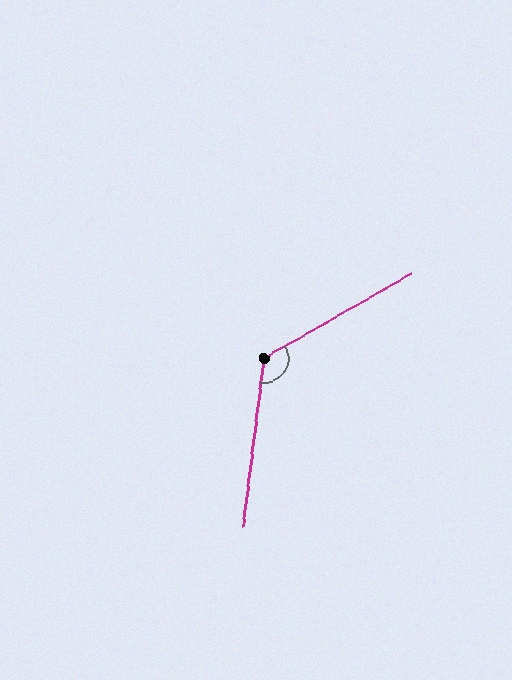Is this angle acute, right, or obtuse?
It is obtuse.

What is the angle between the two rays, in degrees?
Approximately 127 degrees.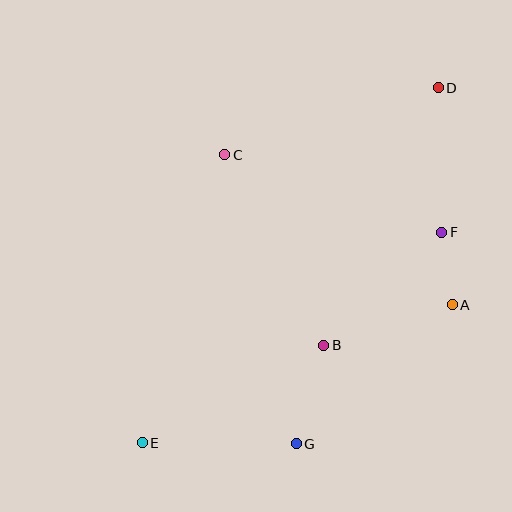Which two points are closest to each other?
Points A and F are closest to each other.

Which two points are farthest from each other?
Points D and E are farthest from each other.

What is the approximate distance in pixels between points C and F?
The distance between C and F is approximately 231 pixels.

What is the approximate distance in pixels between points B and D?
The distance between B and D is approximately 281 pixels.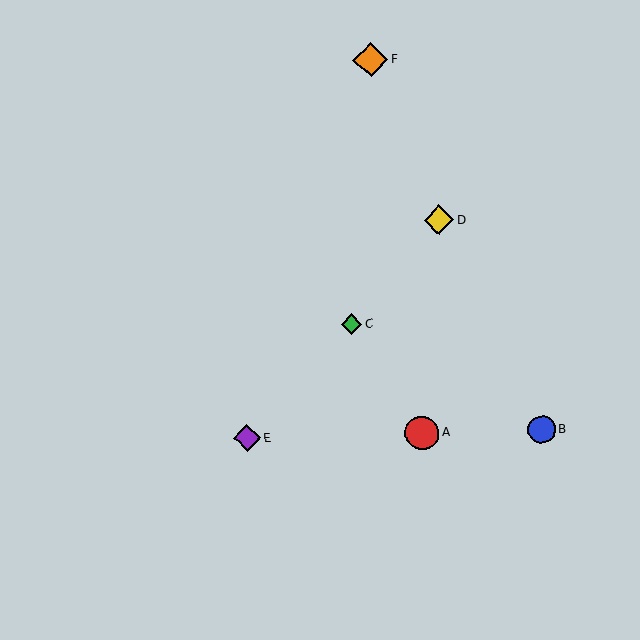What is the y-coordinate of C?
Object C is at y≈324.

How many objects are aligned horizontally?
3 objects (A, B, E) are aligned horizontally.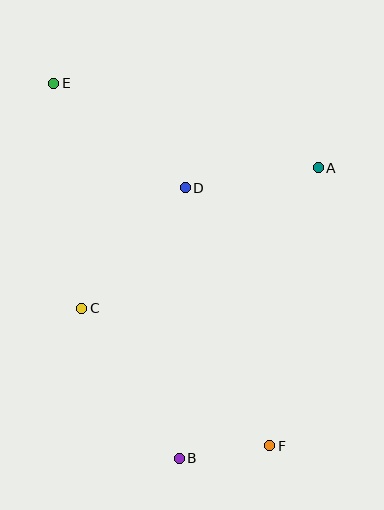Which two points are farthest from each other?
Points E and F are farthest from each other.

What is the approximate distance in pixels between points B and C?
The distance between B and C is approximately 179 pixels.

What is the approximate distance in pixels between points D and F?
The distance between D and F is approximately 272 pixels.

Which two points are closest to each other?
Points B and F are closest to each other.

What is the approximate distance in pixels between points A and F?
The distance between A and F is approximately 283 pixels.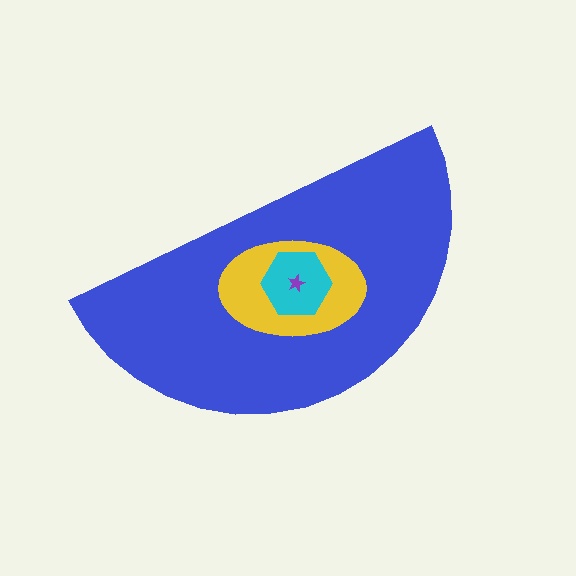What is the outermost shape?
The blue semicircle.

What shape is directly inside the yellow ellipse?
The cyan hexagon.